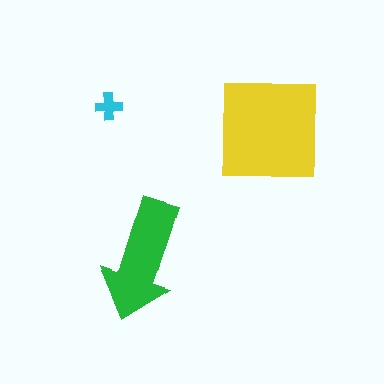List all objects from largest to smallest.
The yellow square, the green arrow, the cyan cross.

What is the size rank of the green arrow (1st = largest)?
2nd.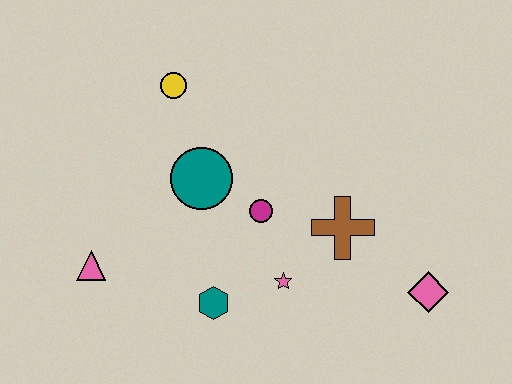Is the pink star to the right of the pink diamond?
No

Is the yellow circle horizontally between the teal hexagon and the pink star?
No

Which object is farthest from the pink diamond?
The pink triangle is farthest from the pink diamond.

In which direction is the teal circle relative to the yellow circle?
The teal circle is below the yellow circle.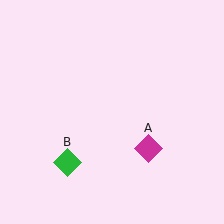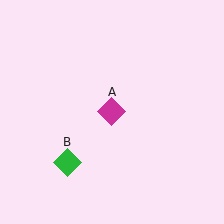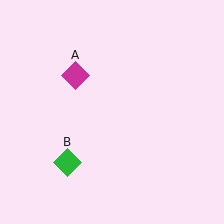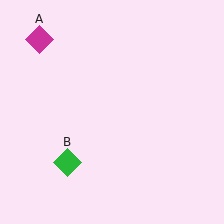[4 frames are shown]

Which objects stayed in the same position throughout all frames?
Green diamond (object B) remained stationary.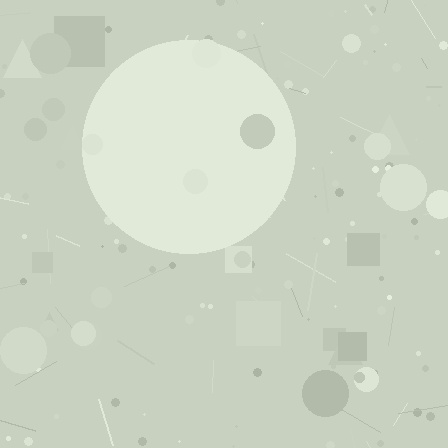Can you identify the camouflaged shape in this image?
The camouflaged shape is a circle.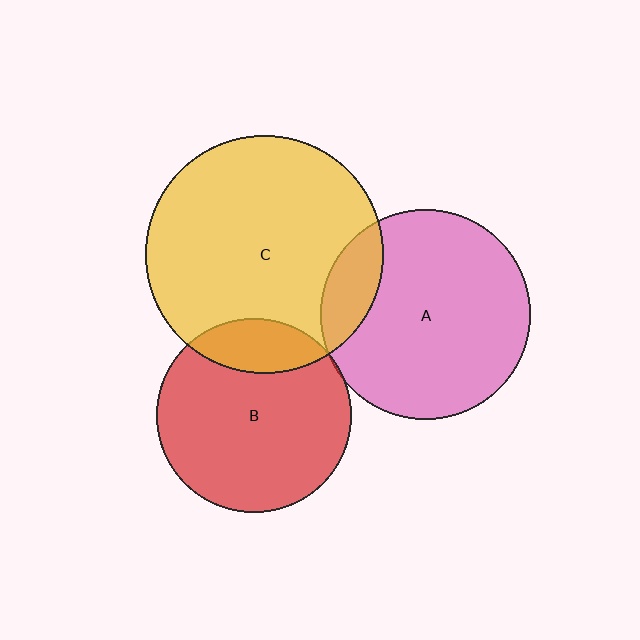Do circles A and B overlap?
Yes.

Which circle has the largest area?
Circle C (yellow).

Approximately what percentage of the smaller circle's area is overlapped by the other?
Approximately 5%.